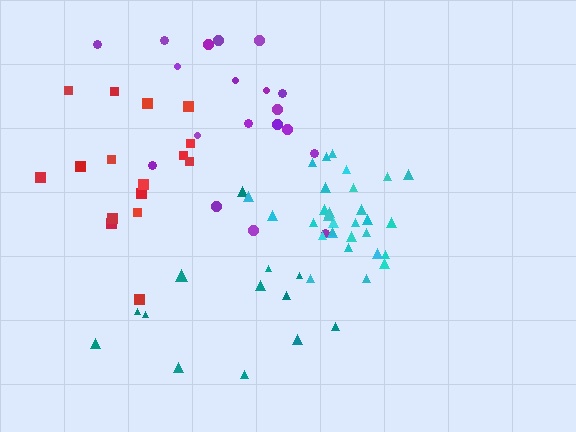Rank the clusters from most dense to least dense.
cyan, purple, red, teal.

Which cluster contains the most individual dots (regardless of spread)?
Cyan (30).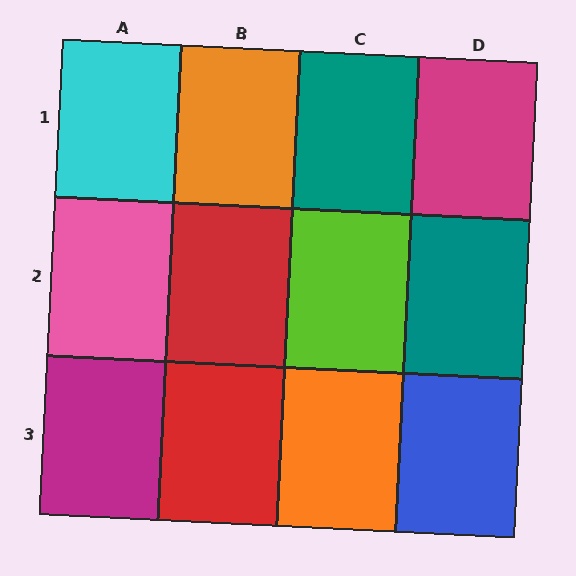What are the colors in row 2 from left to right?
Pink, red, lime, teal.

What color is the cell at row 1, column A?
Cyan.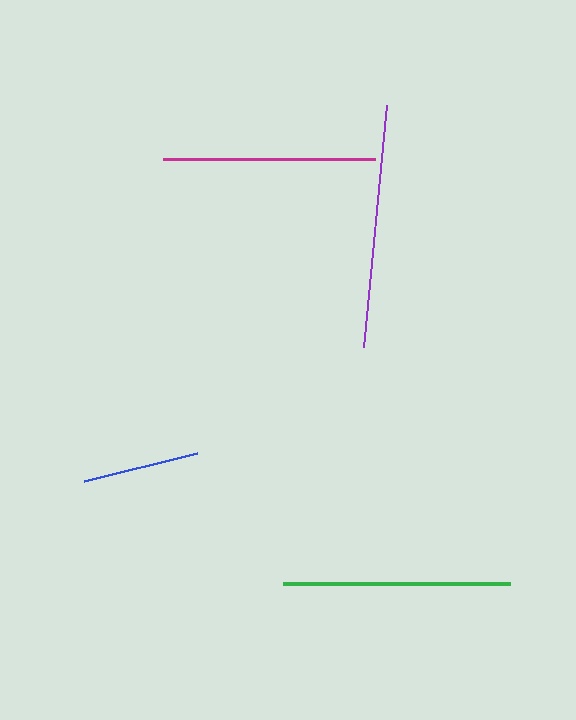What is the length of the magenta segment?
The magenta segment is approximately 212 pixels long.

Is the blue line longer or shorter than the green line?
The green line is longer than the blue line.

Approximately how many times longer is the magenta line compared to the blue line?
The magenta line is approximately 1.8 times the length of the blue line.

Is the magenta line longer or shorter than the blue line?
The magenta line is longer than the blue line.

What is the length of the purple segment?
The purple segment is approximately 243 pixels long.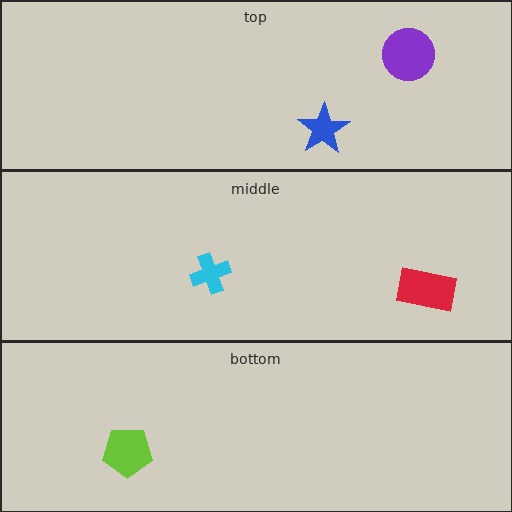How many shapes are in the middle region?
2.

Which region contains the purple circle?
The top region.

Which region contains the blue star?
The top region.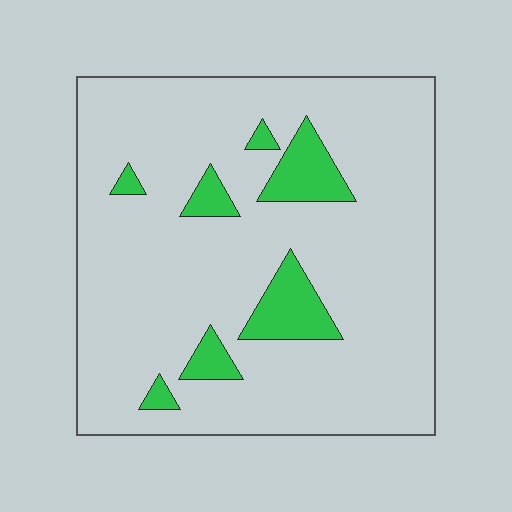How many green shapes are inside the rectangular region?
7.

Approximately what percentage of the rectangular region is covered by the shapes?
Approximately 10%.